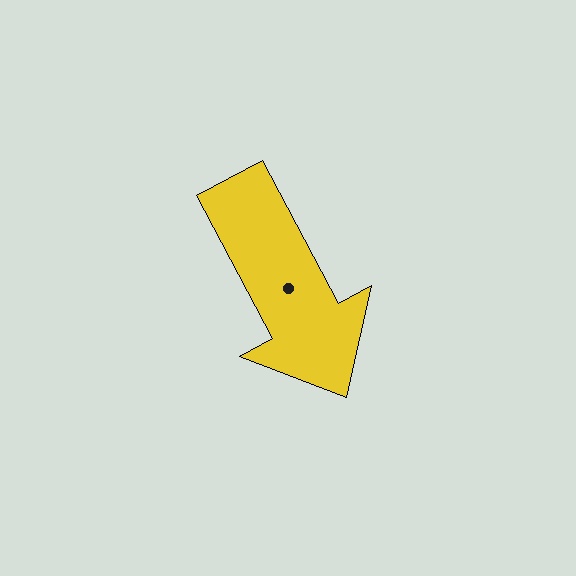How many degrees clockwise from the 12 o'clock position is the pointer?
Approximately 152 degrees.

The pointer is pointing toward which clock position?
Roughly 5 o'clock.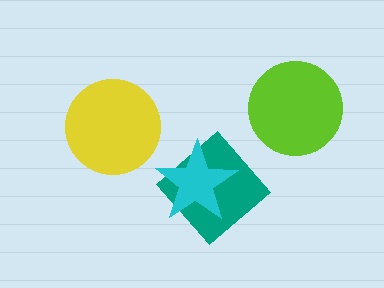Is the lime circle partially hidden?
No, no other shape covers it.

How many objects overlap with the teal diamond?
1 object overlaps with the teal diamond.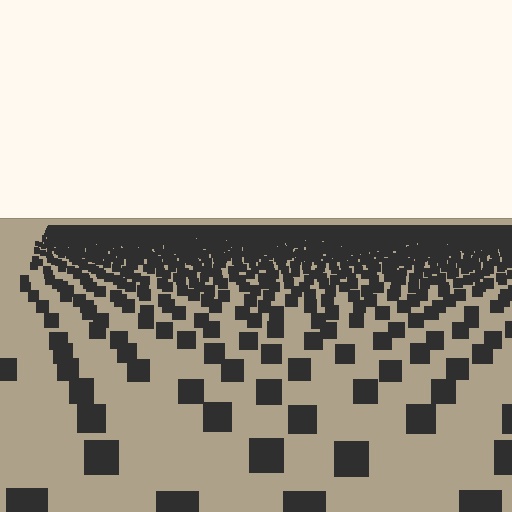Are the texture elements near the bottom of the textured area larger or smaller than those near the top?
Larger. Near the bottom, elements are closer to the viewer and appear at a bigger on-screen size.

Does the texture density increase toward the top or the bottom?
Density increases toward the top.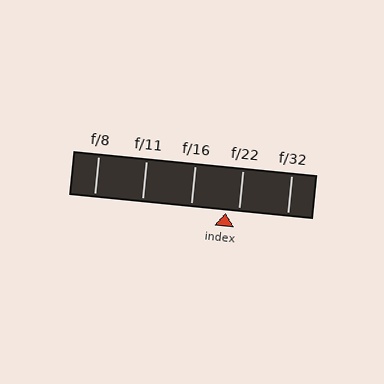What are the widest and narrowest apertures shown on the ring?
The widest aperture shown is f/8 and the narrowest is f/32.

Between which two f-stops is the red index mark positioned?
The index mark is between f/16 and f/22.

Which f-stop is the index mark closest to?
The index mark is closest to f/22.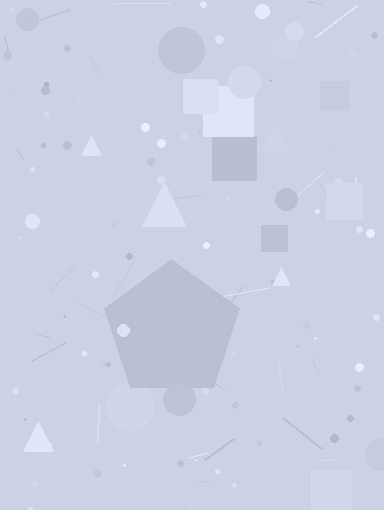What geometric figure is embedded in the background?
A pentagon is embedded in the background.